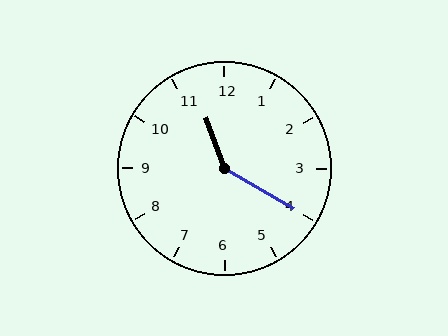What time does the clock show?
11:20.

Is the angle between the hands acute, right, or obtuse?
It is obtuse.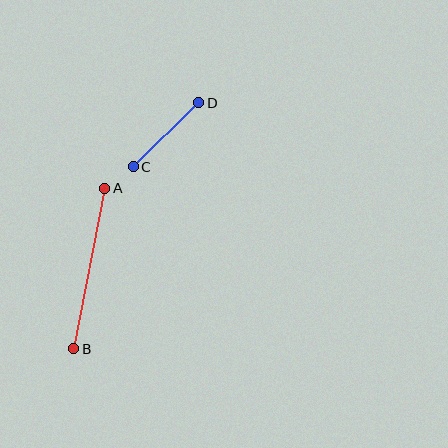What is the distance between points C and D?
The distance is approximately 92 pixels.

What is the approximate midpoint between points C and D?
The midpoint is at approximately (166, 135) pixels.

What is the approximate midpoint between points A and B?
The midpoint is at approximately (89, 269) pixels.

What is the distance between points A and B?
The distance is approximately 163 pixels.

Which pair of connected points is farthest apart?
Points A and B are farthest apart.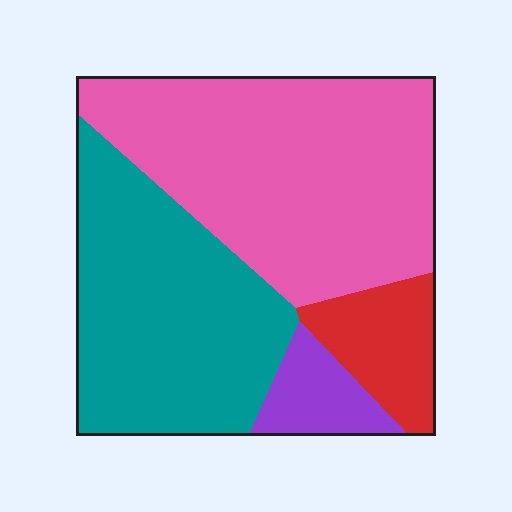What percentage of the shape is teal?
Teal takes up about three eighths (3/8) of the shape.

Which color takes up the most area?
Pink, at roughly 45%.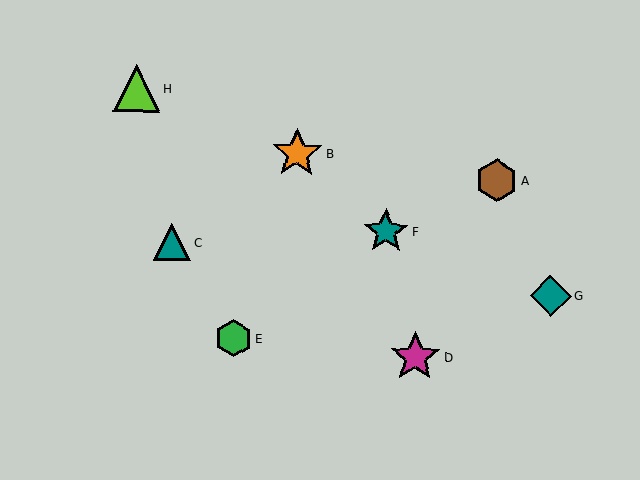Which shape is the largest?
The magenta star (labeled D) is the largest.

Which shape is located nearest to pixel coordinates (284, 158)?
The orange star (labeled B) at (297, 153) is nearest to that location.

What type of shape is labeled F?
Shape F is a teal star.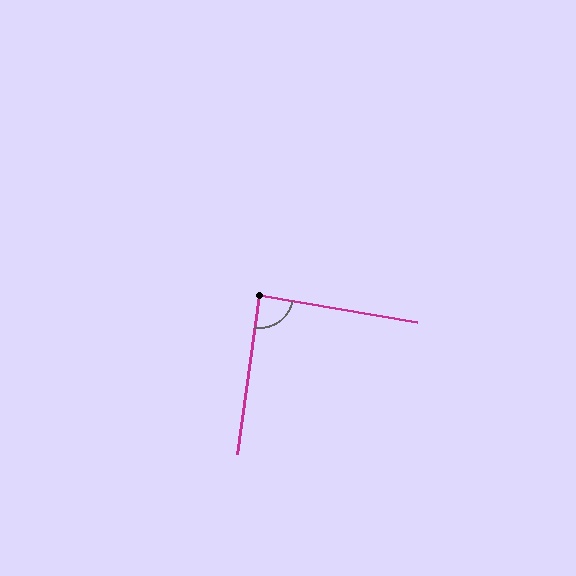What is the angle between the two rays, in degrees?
Approximately 88 degrees.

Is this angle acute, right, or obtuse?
It is approximately a right angle.